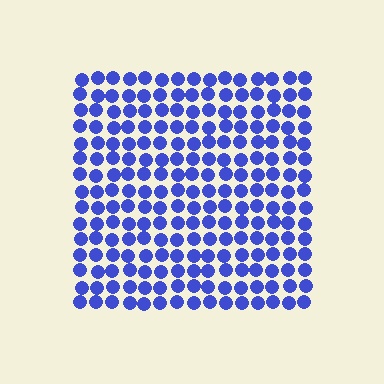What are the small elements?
The small elements are circles.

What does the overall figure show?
The overall figure shows a square.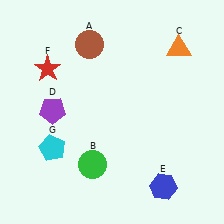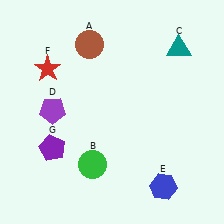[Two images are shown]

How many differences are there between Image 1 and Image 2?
There are 2 differences between the two images.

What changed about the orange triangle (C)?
In Image 1, C is orange. In Image 2, it changed to teal.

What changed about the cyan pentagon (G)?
In Image 1, G is cyan. In Image 2, it changed to purple.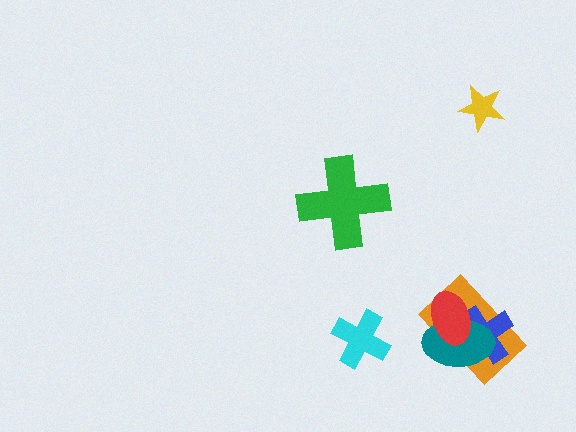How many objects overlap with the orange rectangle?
3 objects overlap with the orange rectangle.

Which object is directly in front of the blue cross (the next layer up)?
The teal ellipse is directly in front of the blue cross.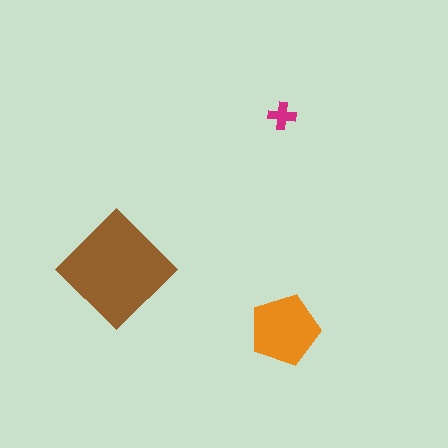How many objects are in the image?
There are 3 objects in the image.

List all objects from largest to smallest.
The brown diamond, the orange pentagon, the magenta cross.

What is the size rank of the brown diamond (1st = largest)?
1st.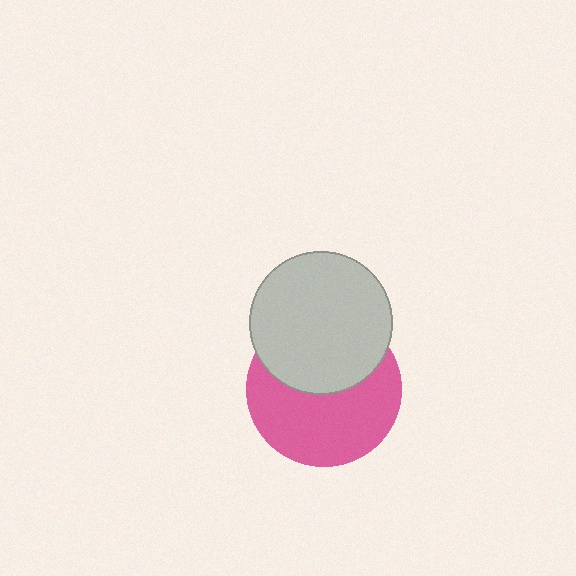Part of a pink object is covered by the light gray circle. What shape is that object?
It is a circle.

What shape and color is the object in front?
The object in front is a light gray circle.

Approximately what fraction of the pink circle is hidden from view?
Roughly 42% of the pink circle is hidden behind the light gray circle.